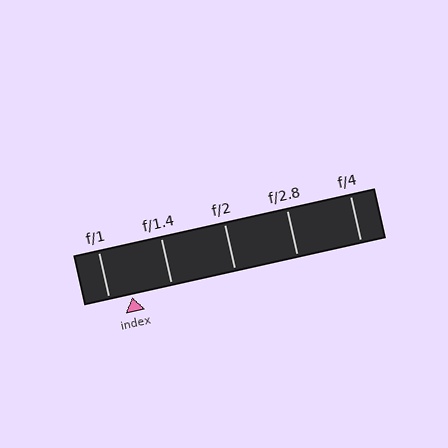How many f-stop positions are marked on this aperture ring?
There are 5 f-stop positions marked.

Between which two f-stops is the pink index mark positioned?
The index mark is between f/1 and f/1.4.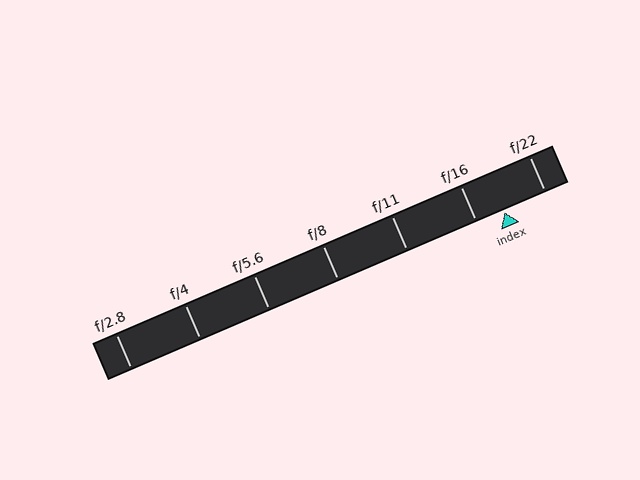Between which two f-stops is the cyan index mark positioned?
The index mark is between f/16 and f/22.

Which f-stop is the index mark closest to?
The index mark is closest to f/16.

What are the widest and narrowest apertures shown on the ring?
The widest aperture shown is f/2.8 and the narrowest is f/22.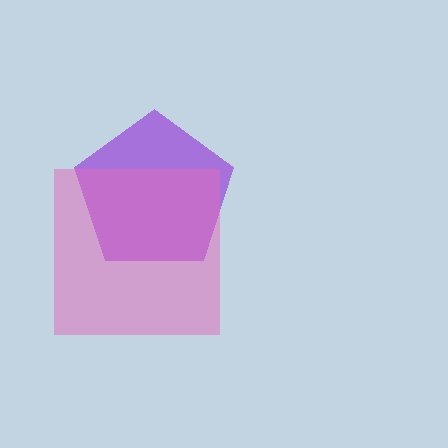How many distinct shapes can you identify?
There are 2 distinct shapes: a purple pentagon, a pink square.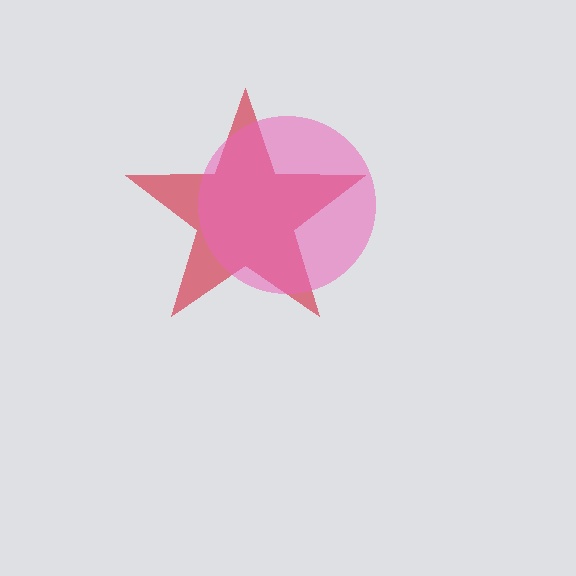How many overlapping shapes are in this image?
There are 2 overlapping shapes in the image.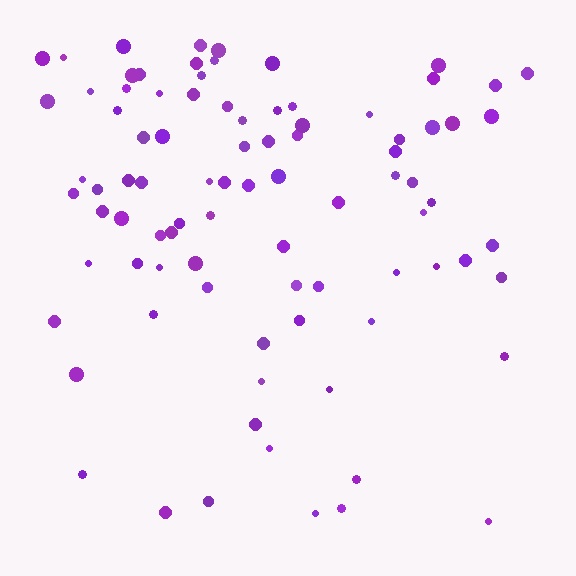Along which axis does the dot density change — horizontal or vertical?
Vertical.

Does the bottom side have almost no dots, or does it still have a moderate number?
Still a moderate number, just noticeably fewer than the top.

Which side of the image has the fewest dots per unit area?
The bottom.